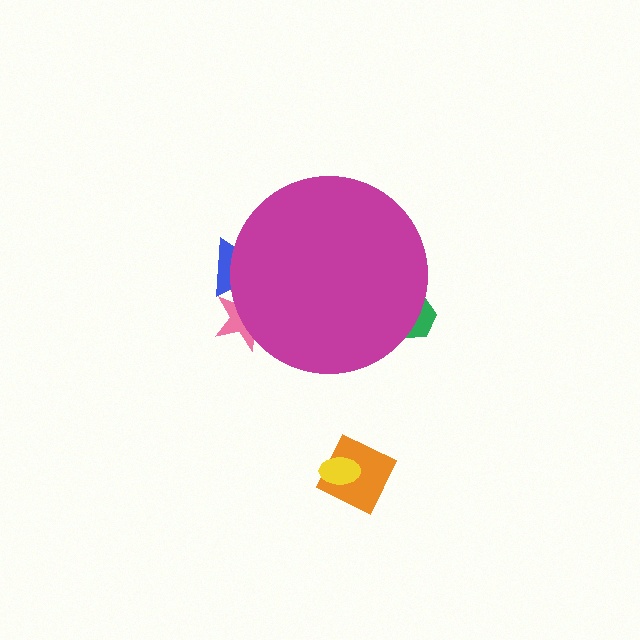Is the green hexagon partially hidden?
Yes, the green hexagon is partially hidden behind the magenta circle.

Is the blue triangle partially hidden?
Yes, the blue triangle is partially hidden behind the magenta circle.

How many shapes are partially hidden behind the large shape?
3 shapes are partially hidden.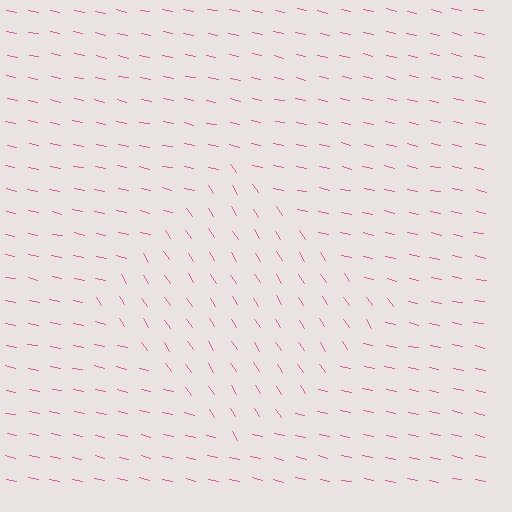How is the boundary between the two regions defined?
The boundary is defined purely by a change in line orientation (approximately 45 degrees difference). All lines are the same color and thickness.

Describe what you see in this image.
The image is filled with small pink line segments. A diamond region in the image has lines oriented differently from the surrounding lines, creating a visible texture boundary.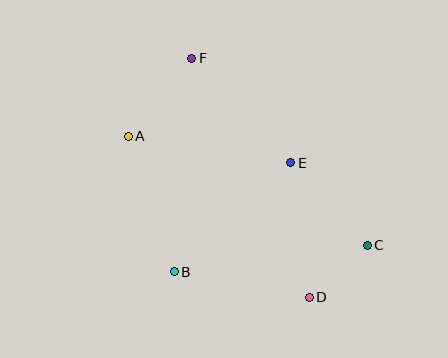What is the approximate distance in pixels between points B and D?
The distance between B and D is approximately 138 pixels.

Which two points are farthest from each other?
Points D and F are farthest from each other.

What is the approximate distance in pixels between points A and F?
The distance between A and F is approximately 100 pixels.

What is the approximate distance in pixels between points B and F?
The distance between B and F is approximately 214 pixels.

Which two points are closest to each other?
Points C and D are closest to each other.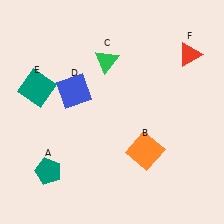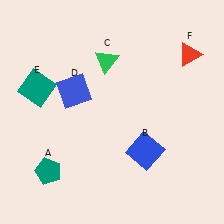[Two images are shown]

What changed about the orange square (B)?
In Image 1, B is orange. In Image 2, it changed to blue.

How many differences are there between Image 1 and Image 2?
There is 1 difference between the two images.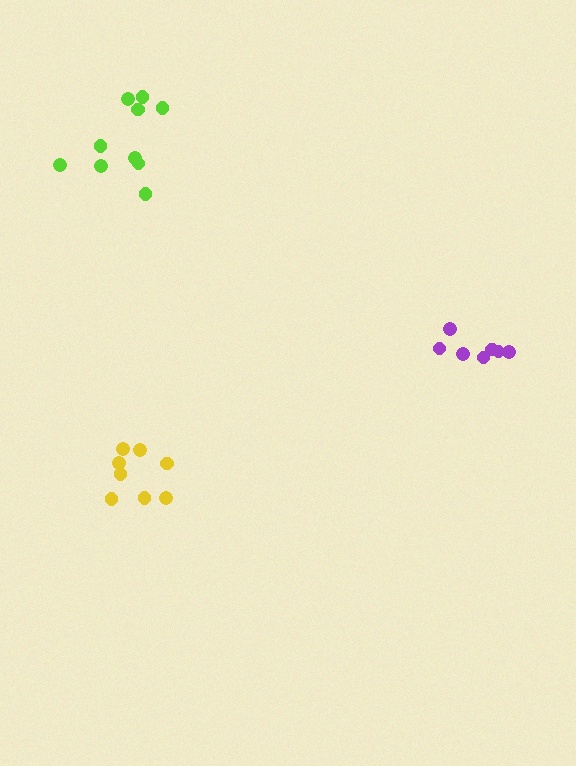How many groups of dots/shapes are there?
There are 3 groups.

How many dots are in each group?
Group 1: 10 dots, Group 2: 7 dots, Group 3: 8 dots (25 total).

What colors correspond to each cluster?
The clusters are colored: lime, purple, yellow.